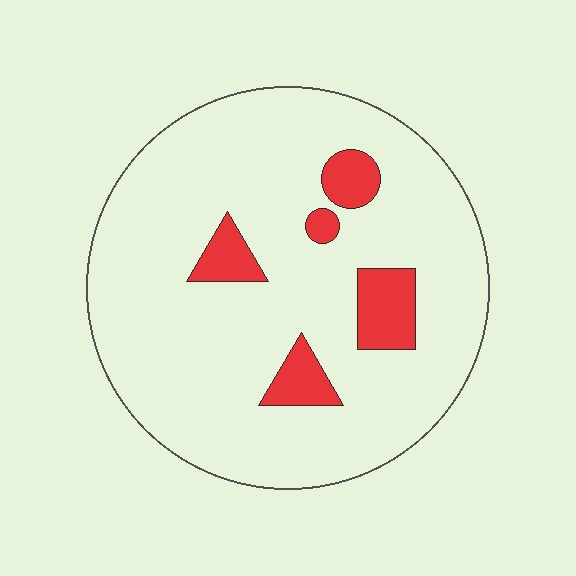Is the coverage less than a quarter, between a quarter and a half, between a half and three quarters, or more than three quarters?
Less than a quarter.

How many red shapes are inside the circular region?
5.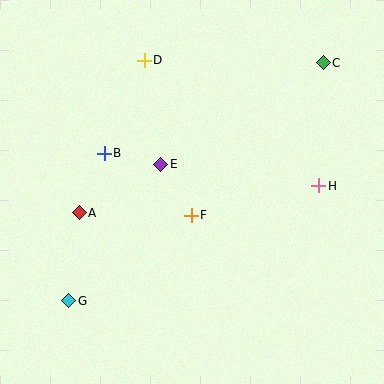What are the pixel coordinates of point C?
Point C is at (323, 63).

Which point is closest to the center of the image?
Point F at (191, 215) is closest to the center.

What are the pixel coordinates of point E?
Point E is at (161, 164).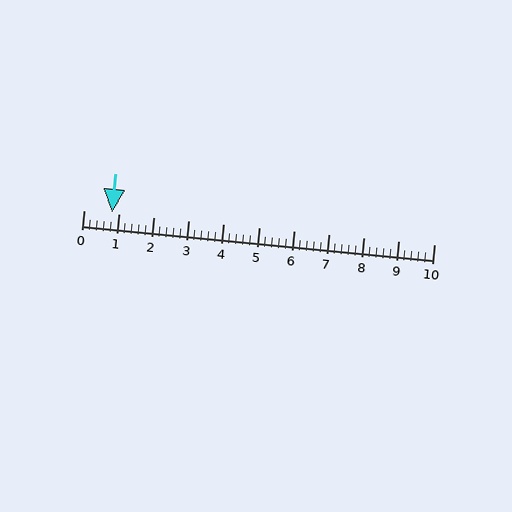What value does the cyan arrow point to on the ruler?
The cyan arrow points to approximately 0.8.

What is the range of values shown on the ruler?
The ruler shows values from 0 to 10.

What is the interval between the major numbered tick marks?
The major tick marks are spaced 1 units apart.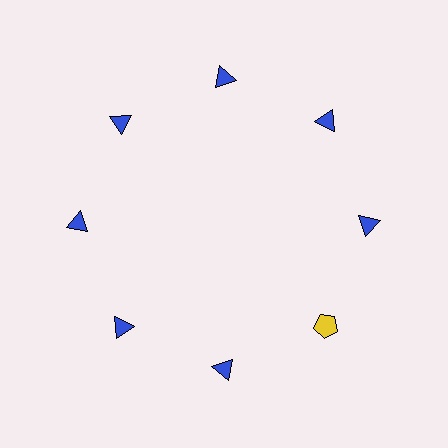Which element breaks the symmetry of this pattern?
The yellow pentagon at roughly the 4 o'clock position breaks the symmetry. All other shapes are blue triangles.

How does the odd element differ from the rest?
It differs in both color (yellow instead of blue) and shape (pentagon instead of triangle).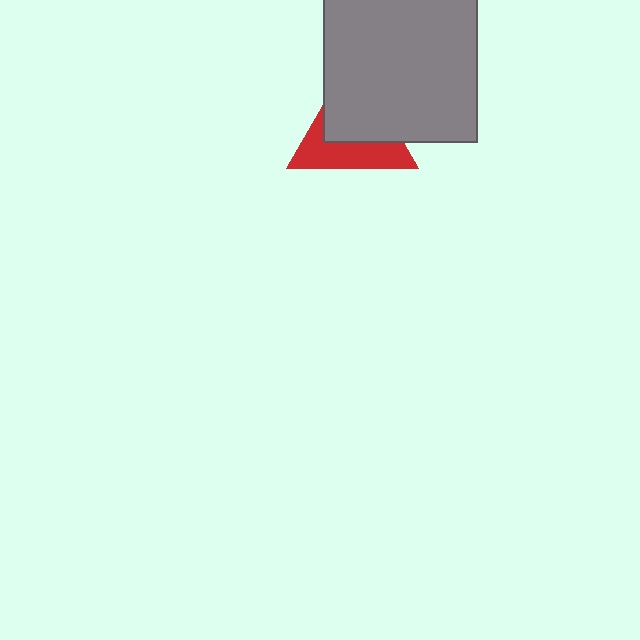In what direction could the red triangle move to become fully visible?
The red triangle could move toward the lower-left. That would shift it out from behind the gray square entirely.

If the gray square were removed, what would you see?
You would see the complete red triangle.